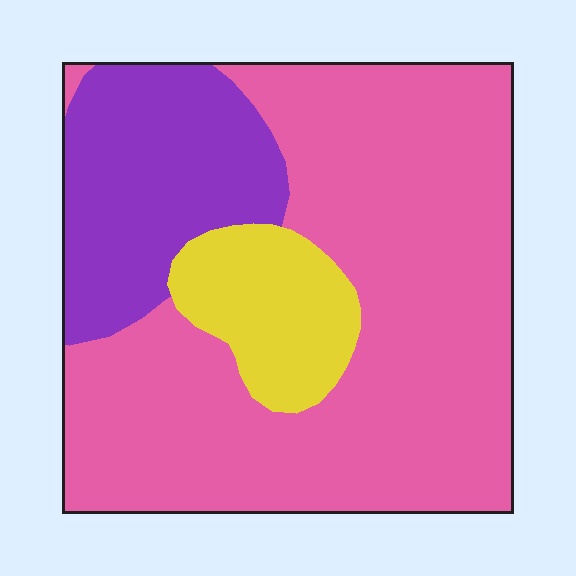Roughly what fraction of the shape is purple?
Purple takes up about one fifth (1/5) of the shape.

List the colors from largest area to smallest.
From largest to smallest: pink, purple, yellow.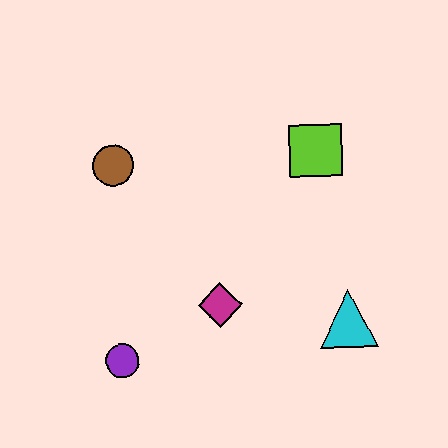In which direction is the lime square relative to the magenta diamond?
The lime square is above the magenta diamond.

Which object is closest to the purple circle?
The magenta diamond is closest to the purple circle.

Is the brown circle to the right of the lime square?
No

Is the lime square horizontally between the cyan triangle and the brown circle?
Yes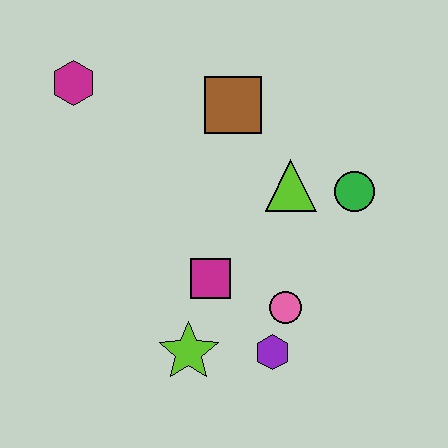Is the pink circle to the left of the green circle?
Yes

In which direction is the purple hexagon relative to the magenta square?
The purple hexagon is below the magenta square.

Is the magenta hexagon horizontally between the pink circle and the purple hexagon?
No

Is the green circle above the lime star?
Yes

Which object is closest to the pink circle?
The purple hexagon is closest to the pink circle.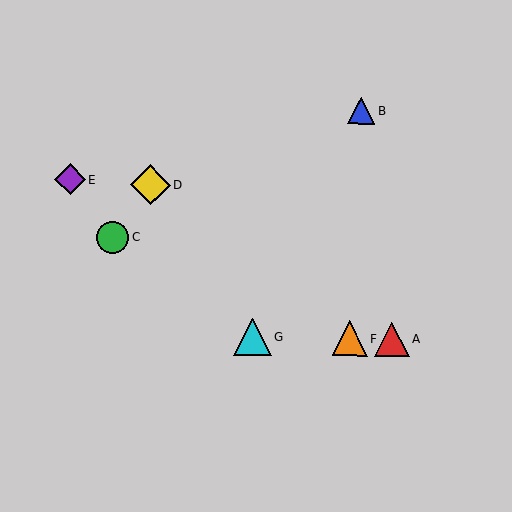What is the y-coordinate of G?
Object G is at y≈337.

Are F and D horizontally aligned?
No, F is at y≈339 and D is at y≈185.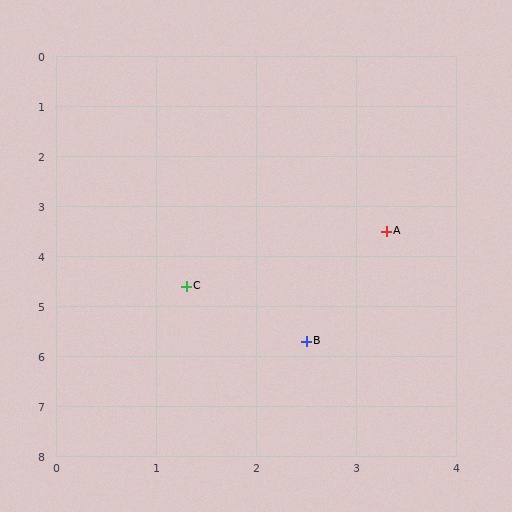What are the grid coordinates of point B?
Point B is at approximately (2.5, 5.7).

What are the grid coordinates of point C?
Point C is at approximately (1.3, 4.6).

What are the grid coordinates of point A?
Point A is at approximately (3.3, 3.5).